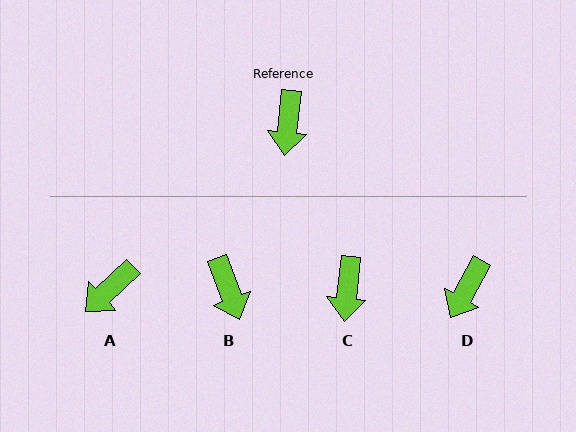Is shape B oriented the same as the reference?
No, it is off by about 27 degrees.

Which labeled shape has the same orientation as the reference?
C.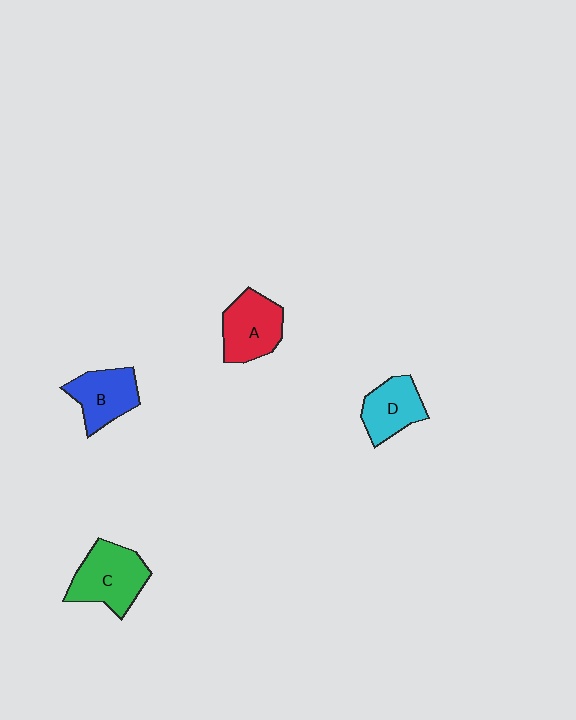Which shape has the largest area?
Shape C (green).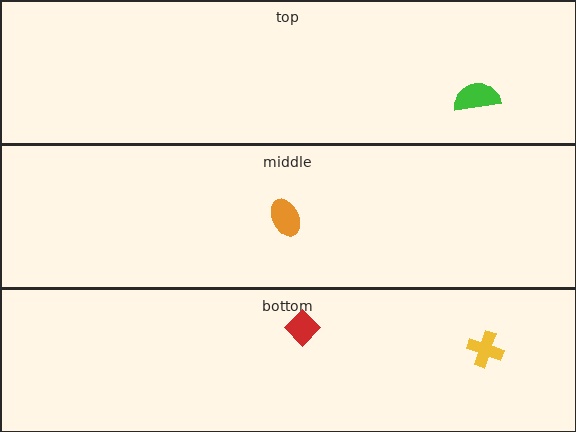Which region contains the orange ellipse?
The middle region.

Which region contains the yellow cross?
The bottom region.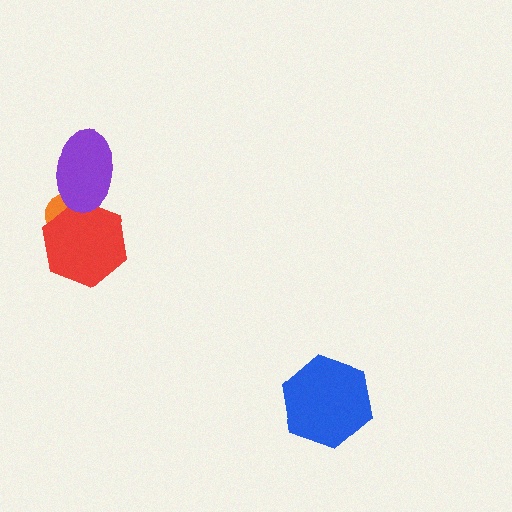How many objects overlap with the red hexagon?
2 objects overlap with the red hexagon.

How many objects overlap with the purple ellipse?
2 objects overlap with the purple ellipse.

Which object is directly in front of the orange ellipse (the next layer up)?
The red hexagon is directly in front of the orange ellipse.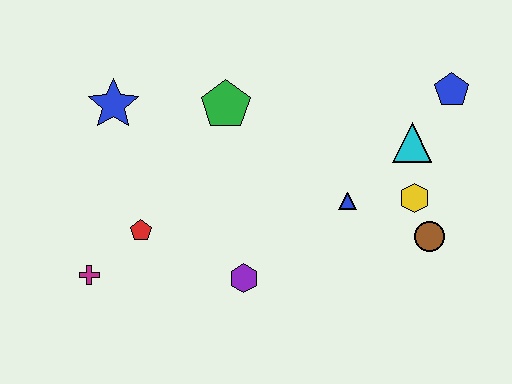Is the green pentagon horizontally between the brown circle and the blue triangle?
No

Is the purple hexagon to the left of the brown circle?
Yes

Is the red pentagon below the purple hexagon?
No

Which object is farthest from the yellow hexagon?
The magenta cross is farthest from the yellow hexagon.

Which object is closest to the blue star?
The green pentagon is closest to the blue star.